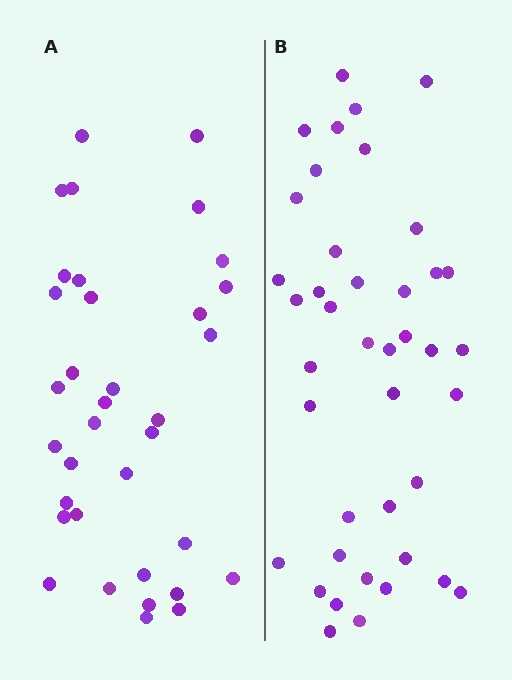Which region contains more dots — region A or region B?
Region B (the right region) has more dots.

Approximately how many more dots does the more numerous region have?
Region B has about 6 more dots than region A.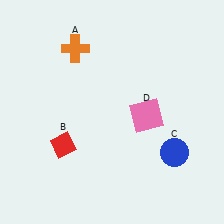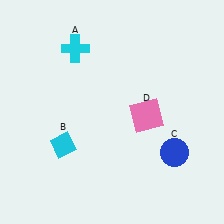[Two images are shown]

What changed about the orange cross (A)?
In Image 1, A is orange. In Image 2, it changed to cyan.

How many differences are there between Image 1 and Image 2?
There are 2 differences between the two images.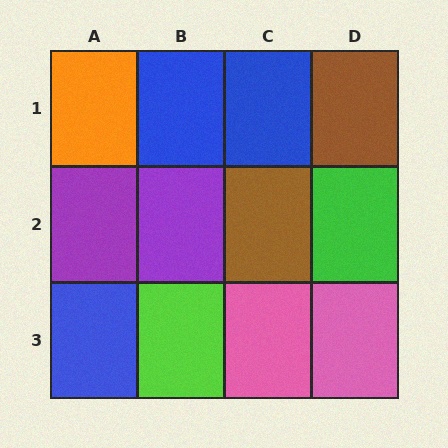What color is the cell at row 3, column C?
Pink.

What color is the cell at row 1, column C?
Blue.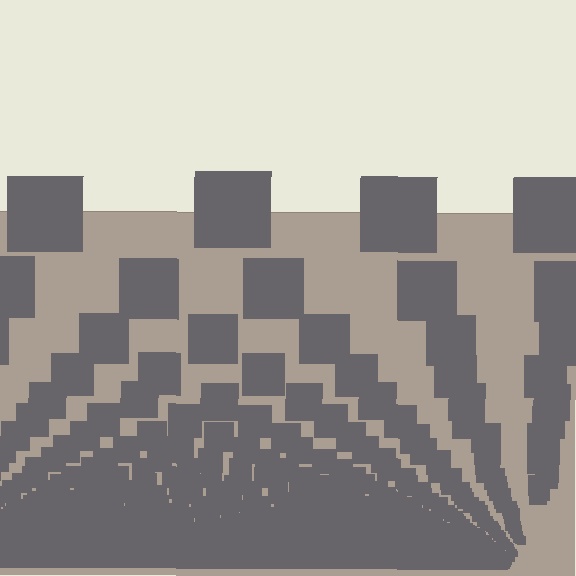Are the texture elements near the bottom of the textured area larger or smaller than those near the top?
Smaller. The gradient is inverted — elements near the bottom are smaller and denser.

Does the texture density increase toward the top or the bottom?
Density increases toward the bottom.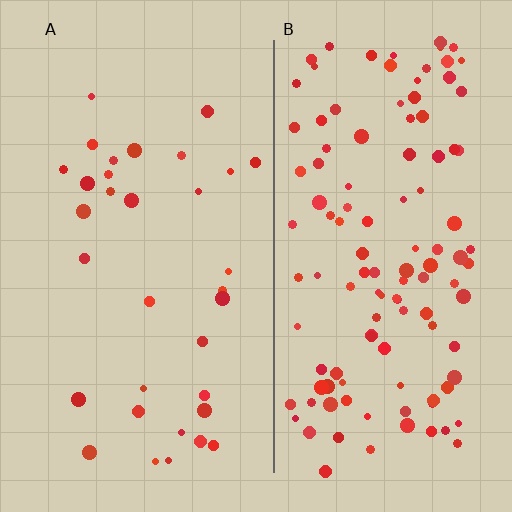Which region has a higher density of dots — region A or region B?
B (the right).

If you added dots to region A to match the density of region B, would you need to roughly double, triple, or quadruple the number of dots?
Approximately quadruple.